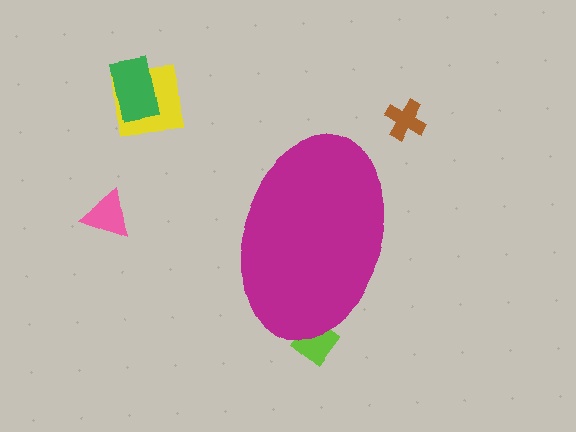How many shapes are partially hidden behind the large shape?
1 shape is partially hidden.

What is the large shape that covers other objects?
A magenta ellipse.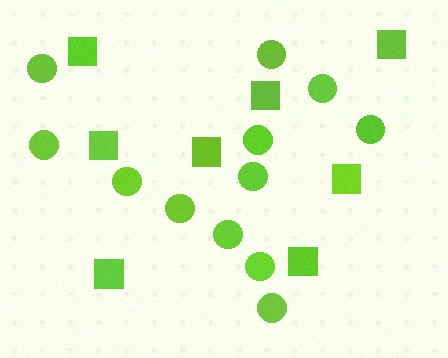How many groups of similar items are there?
There are 2 groups: one group of circles (12) and one group of squares (8).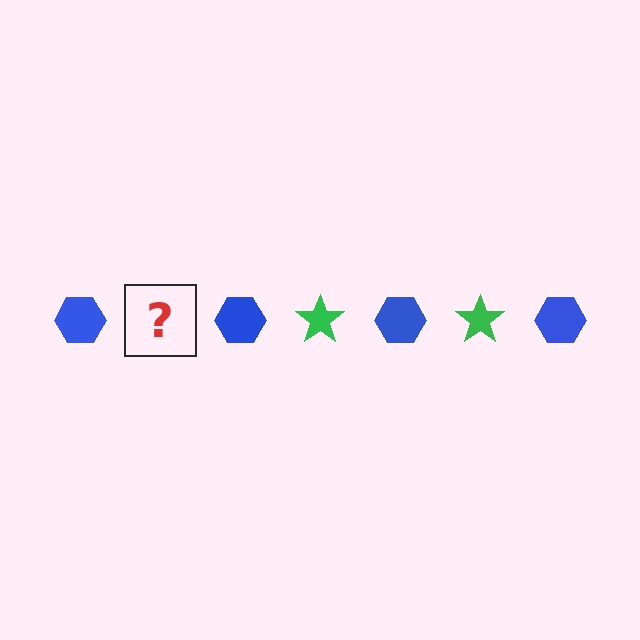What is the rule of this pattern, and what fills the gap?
The rule is that the pattern alternates between blue hexagon and green star. The gap should be filled with a green star.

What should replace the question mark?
The question mark should be replaced with a green star.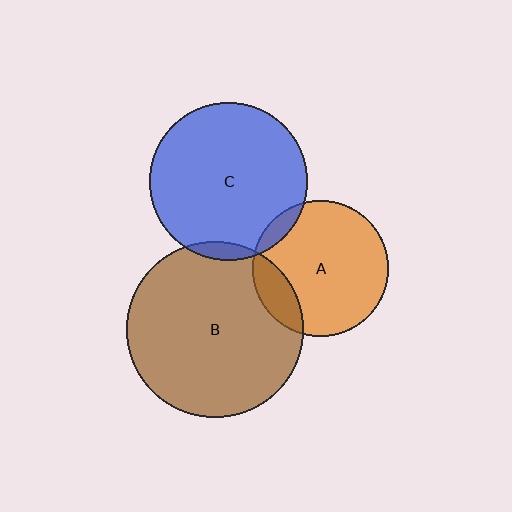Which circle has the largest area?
Circle B (brown).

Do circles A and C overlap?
Yes.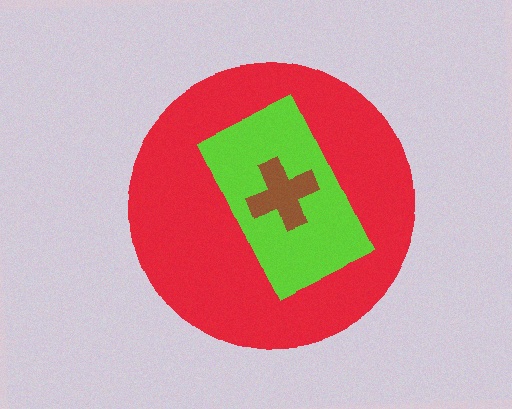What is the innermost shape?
The brown cross.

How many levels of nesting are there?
3.